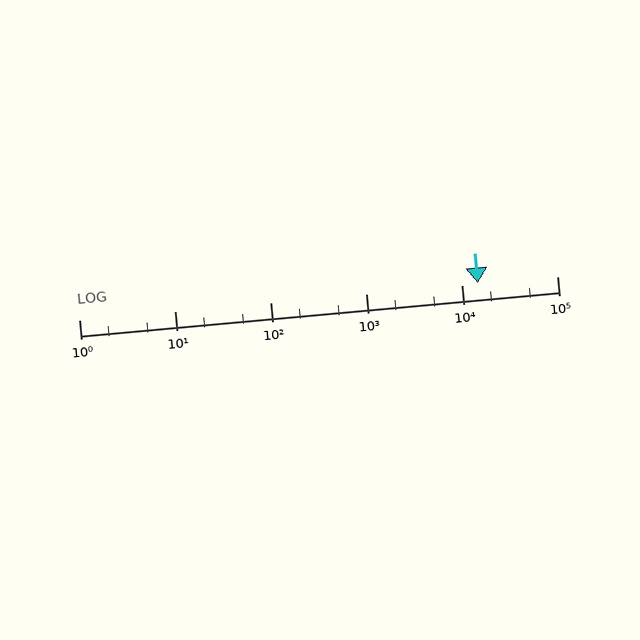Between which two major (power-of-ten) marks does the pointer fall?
The pointer is between 10000 and 100000.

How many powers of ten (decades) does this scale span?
The scale spans 5 decades, from 1 to 100000.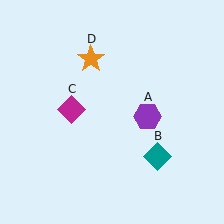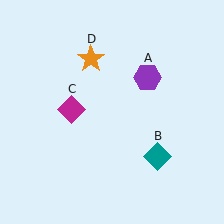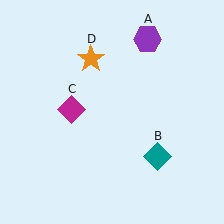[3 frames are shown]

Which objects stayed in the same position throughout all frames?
Teal diamond (object B) and magenta diamond (object C) and orange star (object D) remained stationary.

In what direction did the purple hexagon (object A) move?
The purple hexagon (object A) moved up.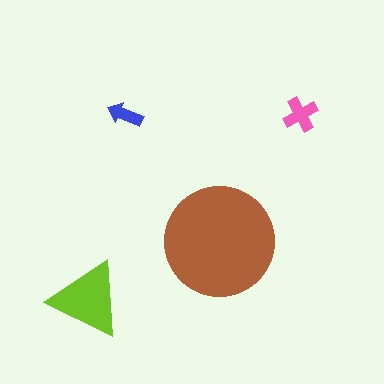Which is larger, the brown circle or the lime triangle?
The brown circle.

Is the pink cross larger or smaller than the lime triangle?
Smaller.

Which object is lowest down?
The lime triangle is bottommost.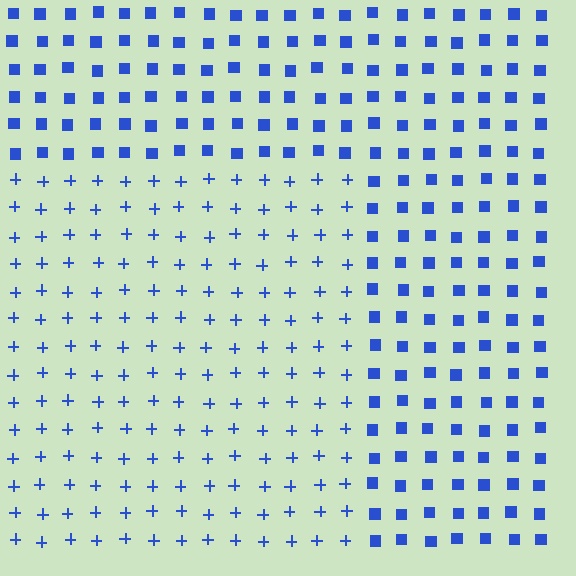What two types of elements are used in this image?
The image uses plus signs inside the rectangle region and squares outside it.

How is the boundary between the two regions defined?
The boundary is defined by a change in element shape: plus signs inside vs. squares outside. All elements share the same color and spacing.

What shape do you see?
I see a rectangle.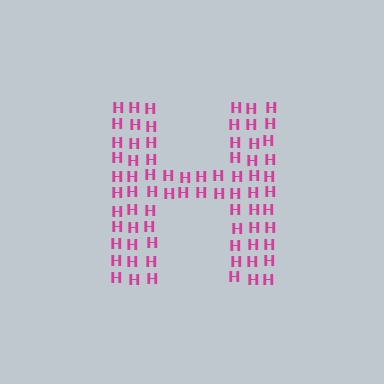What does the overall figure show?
The overall figure shows the letter H.